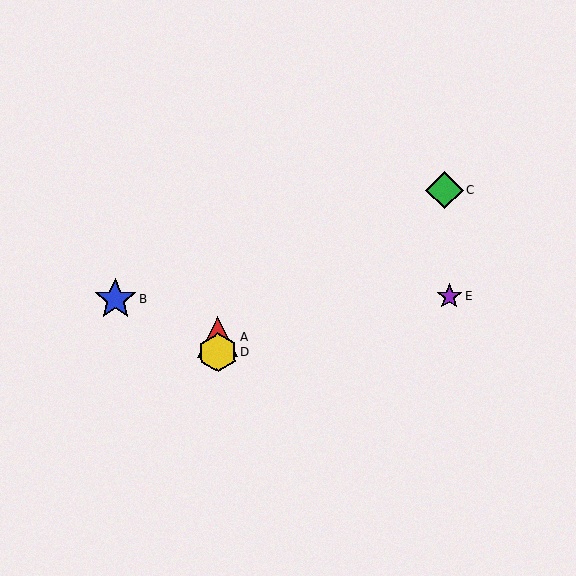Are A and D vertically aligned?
Yes, both are at x≈217.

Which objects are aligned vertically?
Objects A, D are aligned vertically.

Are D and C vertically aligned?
No, D is at x≈218 and C is at x≈445.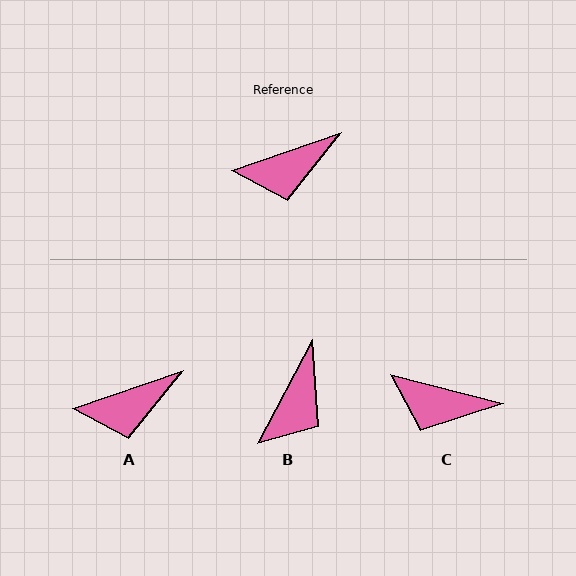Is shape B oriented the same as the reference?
No, it is off by about 43 degrees.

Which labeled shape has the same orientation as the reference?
A.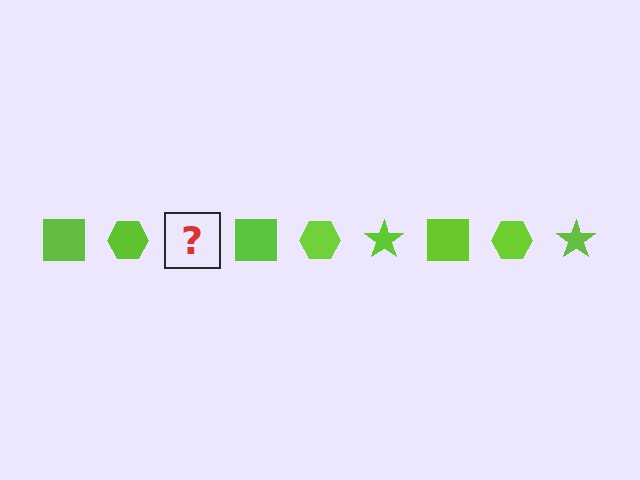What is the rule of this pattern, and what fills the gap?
The rule is that the pattern cycles through square, hexagon, star shapes in lime. The gap should be filled with a lime star.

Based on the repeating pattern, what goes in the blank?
The blank should be a lime star.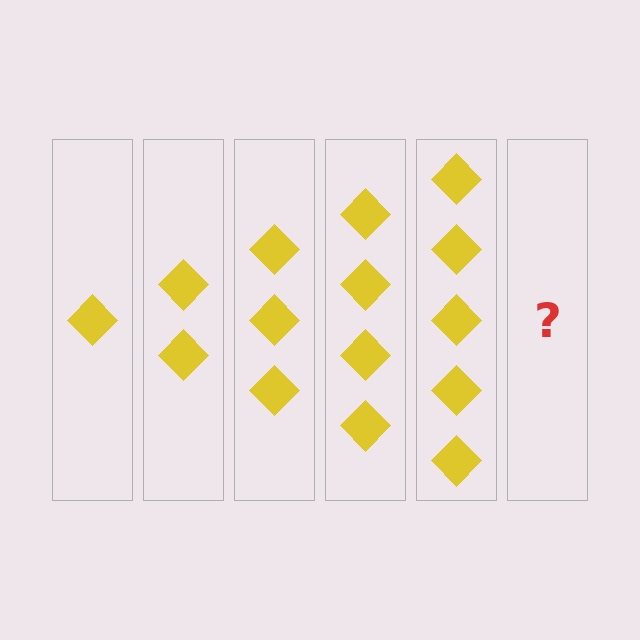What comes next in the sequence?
The next element should be 6 diamonds.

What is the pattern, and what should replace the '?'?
The pattern is that each step adds one more diamond. The '?' should be 6 diamonds.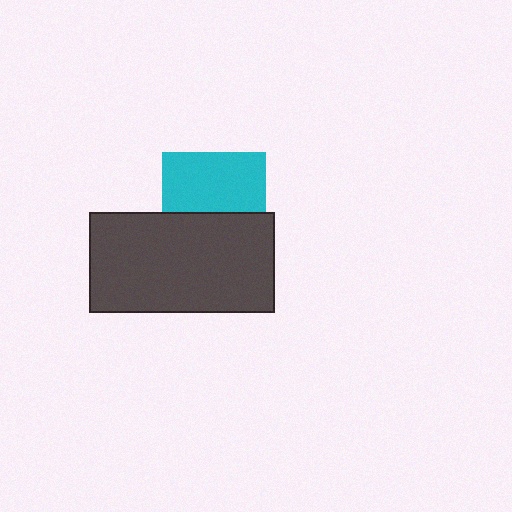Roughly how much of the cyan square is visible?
About half of it is visible (roughly 58%).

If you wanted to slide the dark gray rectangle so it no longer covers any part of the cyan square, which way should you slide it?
Slide it down — that is the most direct way to separate the two shapes.